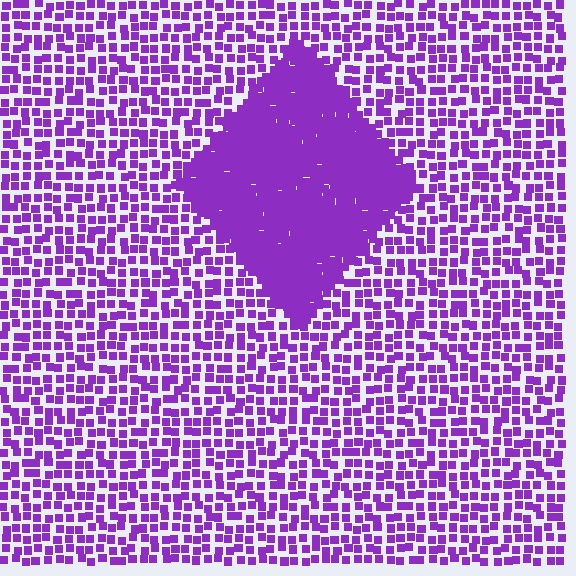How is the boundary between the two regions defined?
The boundary is defined by a change in element density (approximately 2.6x ratio). All elements are the same color, size, and shape.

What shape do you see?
I see a diamond.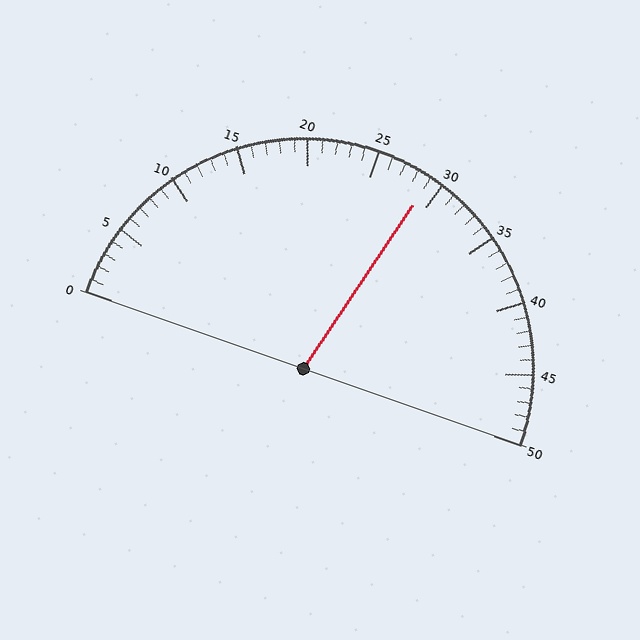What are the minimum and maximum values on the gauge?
The gauge ranges from 0 to 50.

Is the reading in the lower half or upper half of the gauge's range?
The reading is in the upper half of the range (0 to 50).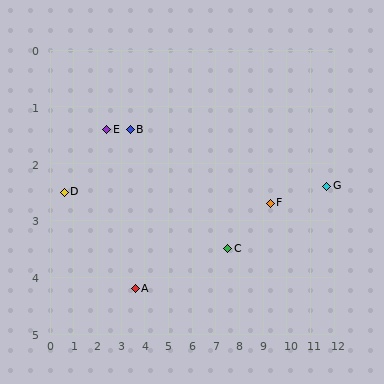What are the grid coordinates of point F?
Point F is at approximately (9.3, 2.7).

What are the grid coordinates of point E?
Point E is at approximately (2.4, 1.4).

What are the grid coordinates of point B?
Point B is at approximately (3.4, 1.4).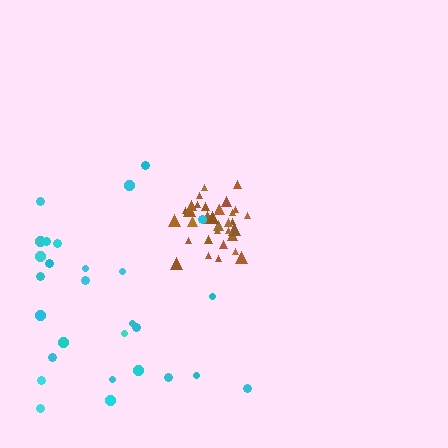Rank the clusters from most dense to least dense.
brown, cyan.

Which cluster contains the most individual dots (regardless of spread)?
Brown (33).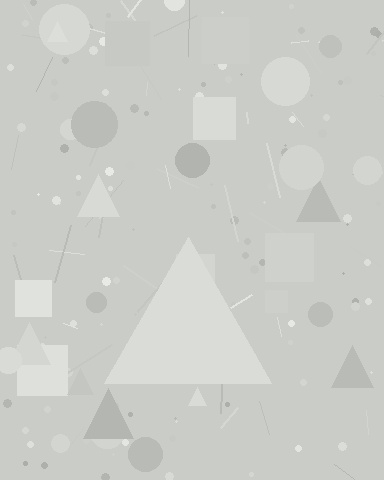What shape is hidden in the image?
A triangle is hidden in the image.